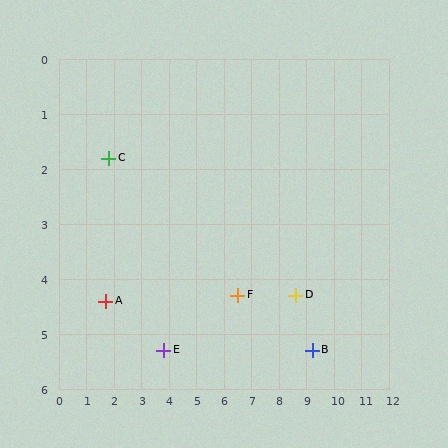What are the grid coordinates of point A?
Point A is at approximately (1.7, 4.4).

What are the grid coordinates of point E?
Point E is at approximately (3.8, 5.3).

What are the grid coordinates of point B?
Point B is at approximately (9.2, 5.3).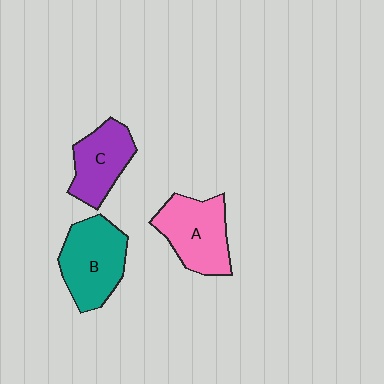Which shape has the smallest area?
Shape C (purple).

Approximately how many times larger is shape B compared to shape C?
Approximately 1.3 times.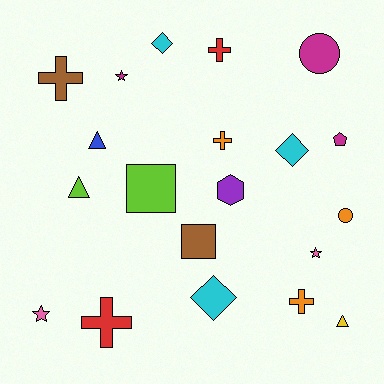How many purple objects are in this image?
There is 1 purple object.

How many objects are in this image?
There are 20 objects.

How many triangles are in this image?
There are 3 triangles.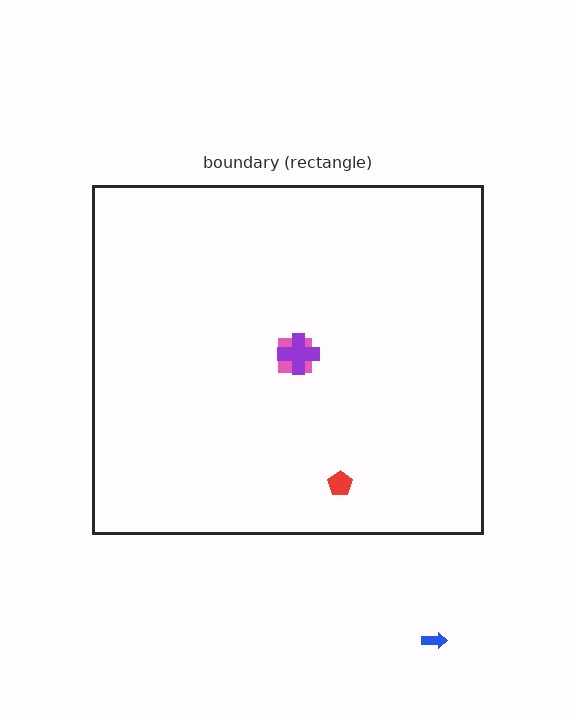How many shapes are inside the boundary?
3 inside, 1 outside.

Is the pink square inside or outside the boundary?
Inside.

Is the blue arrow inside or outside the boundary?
Outside.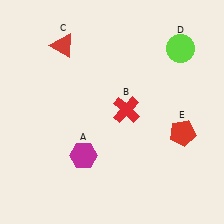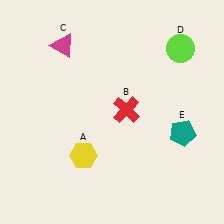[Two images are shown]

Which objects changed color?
A changed from magenta to yellow. C changed from red to magenta. E changed from red to teal.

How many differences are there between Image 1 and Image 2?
There are 3 differences between the two images.